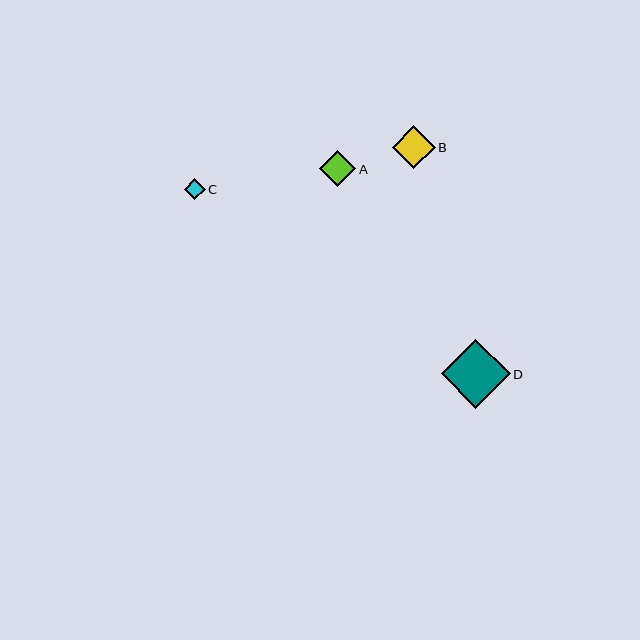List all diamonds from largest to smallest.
From largest to smallest: D, B, A, C.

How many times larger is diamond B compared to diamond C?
Diamond B is approximately 2.0 times the size of diamond C.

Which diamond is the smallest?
Diamond C is the smallest with a size of approximately 21 pixels.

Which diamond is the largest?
Diamond D is the largest with a size of approximately 69 pixels.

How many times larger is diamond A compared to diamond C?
Diamond A is approximately 1.7 times the size of diamond C.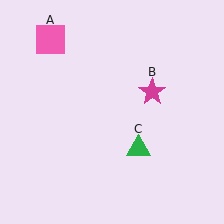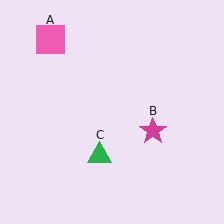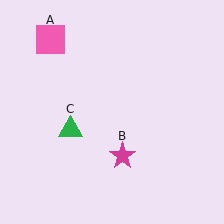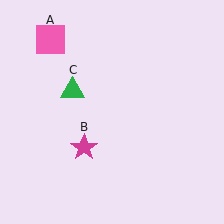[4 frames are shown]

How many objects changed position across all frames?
2 objects changed position: magenta star (object B), green triangle (object C).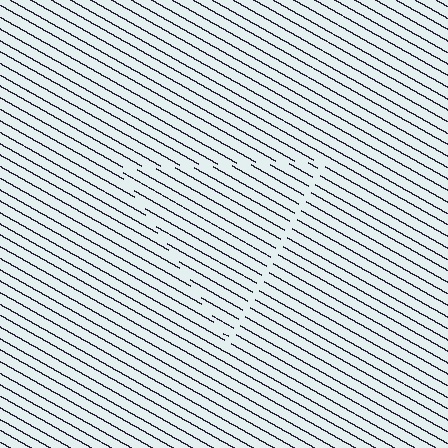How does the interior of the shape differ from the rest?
The interior of the shape contains the same grating, shifted by half a period — the contour is defined by the phase discontinuity where line-ends from the inner and outer gratings abut.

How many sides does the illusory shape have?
3 sides — the line-ends trace a triangle.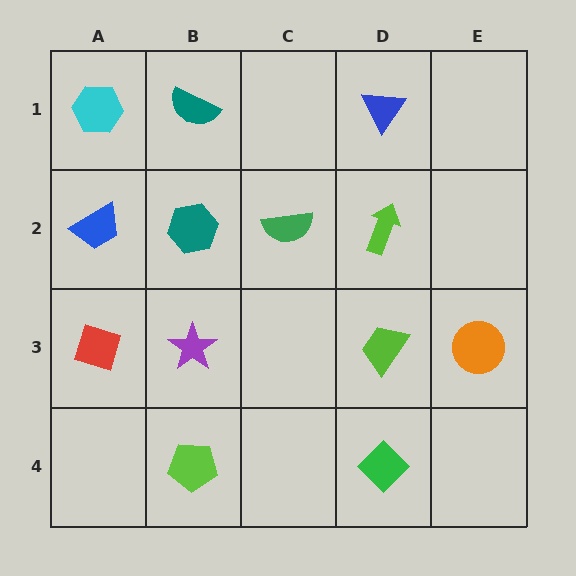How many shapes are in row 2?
4 shapes.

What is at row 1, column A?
A cyan hexagon.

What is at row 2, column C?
A green semicircle.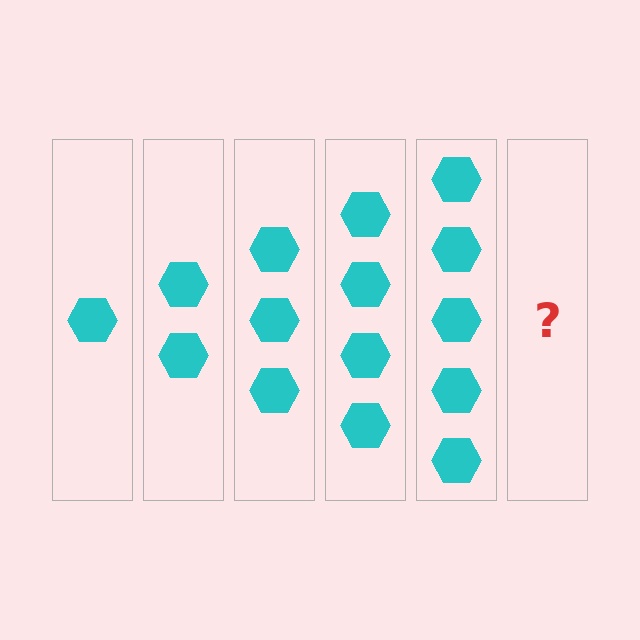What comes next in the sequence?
The next element should be 6 hexagons.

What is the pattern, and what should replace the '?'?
The pattern is that each step adds one more hexagon. The '?' should be 6 hexagons.